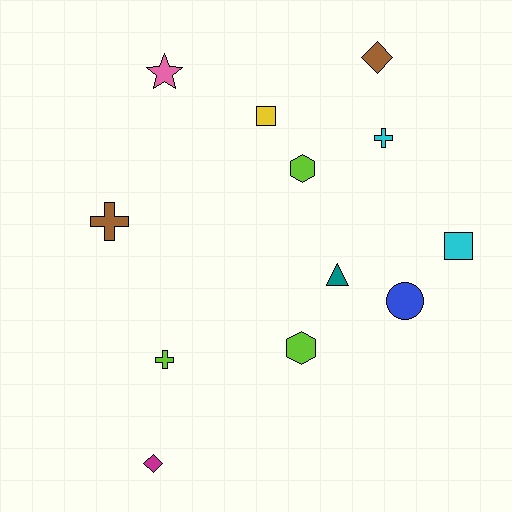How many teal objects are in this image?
There is 1 teal object.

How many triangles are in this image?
There is 1 triangle.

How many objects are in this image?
There are 12 objects.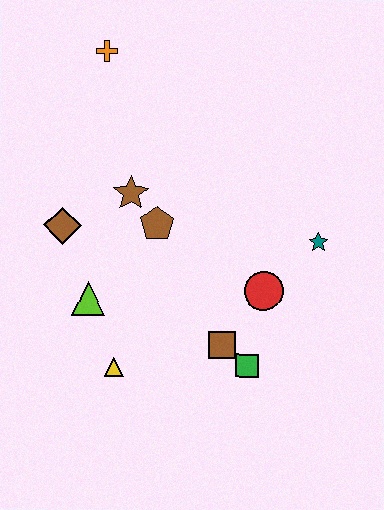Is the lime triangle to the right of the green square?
No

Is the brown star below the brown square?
No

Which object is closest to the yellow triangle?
The lime triangle is closest to the yellow triangle.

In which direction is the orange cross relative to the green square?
The orange cross is above the green square.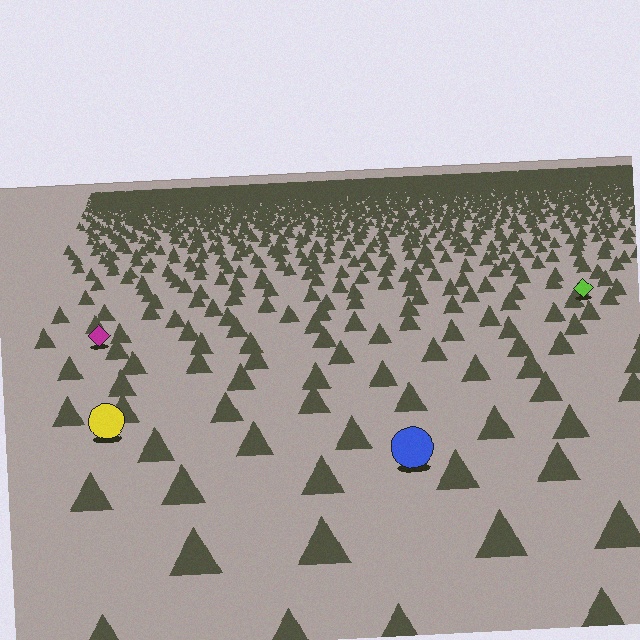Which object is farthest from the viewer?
The lime diamond is farthest from the viewer. It appears smaller and the ground texture around it is denser.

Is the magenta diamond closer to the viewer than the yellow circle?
No. The yellow circle is closer — you can tell from the texture gradient: the ground texture is coarser near it.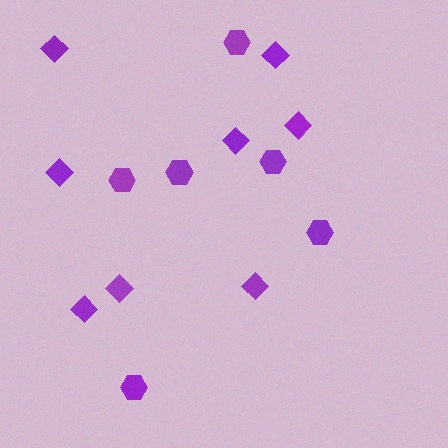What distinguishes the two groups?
There are 2 groups: one group of hexagons (6) and one group of diamonds (8).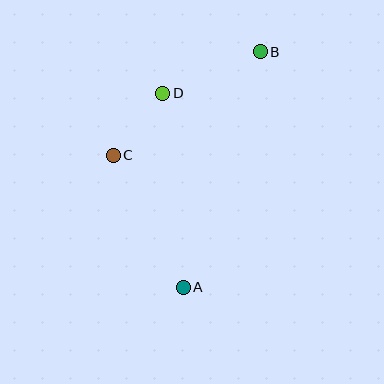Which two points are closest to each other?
Points C and D are closest to each other.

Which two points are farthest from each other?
Points A and B are farthest from each other.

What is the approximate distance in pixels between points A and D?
The distance between A and D is approximately 195 pixels.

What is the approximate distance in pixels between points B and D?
The distance between B and D is approximately 106 pixels.